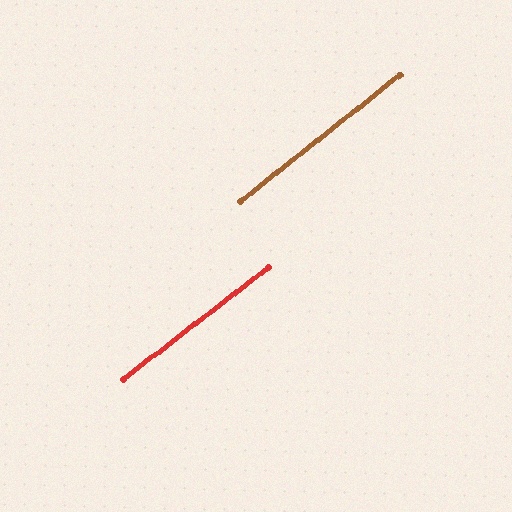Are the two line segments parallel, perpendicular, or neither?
Parallel — their directions differ by only 0.7°.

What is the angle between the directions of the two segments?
Approximately 1 degree.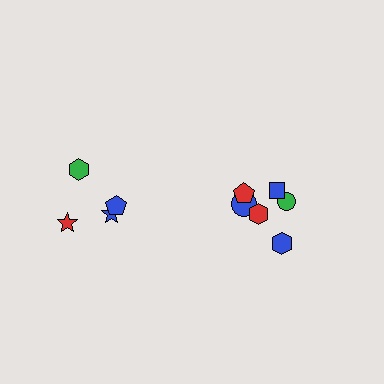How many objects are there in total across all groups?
There are 10 objects.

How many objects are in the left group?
There are 4 objects.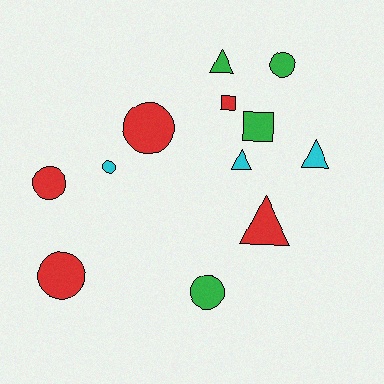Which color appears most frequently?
Red, with 5 objects.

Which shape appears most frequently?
Circle, with 6 objects.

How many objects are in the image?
There are 12 objects.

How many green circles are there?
There are 2 green circles.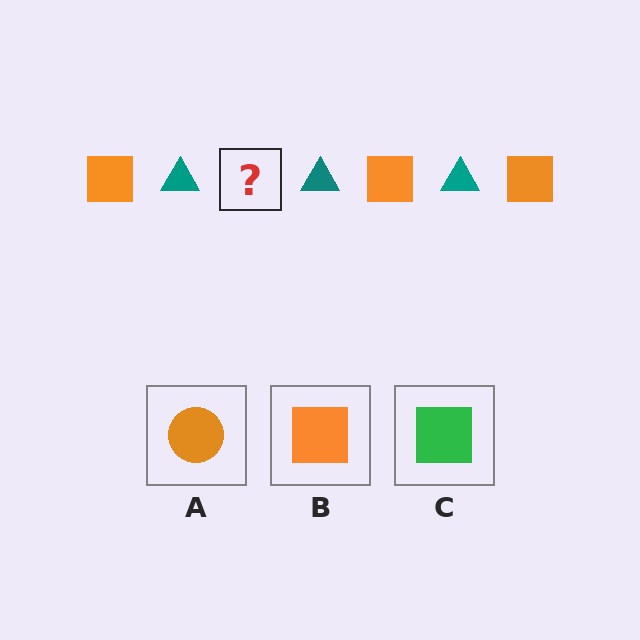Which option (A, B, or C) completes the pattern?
B.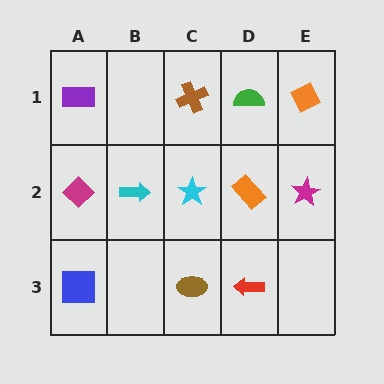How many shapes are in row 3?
3 shapes.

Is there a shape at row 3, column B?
No, that cell is empty.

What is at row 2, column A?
A magenta diamond.